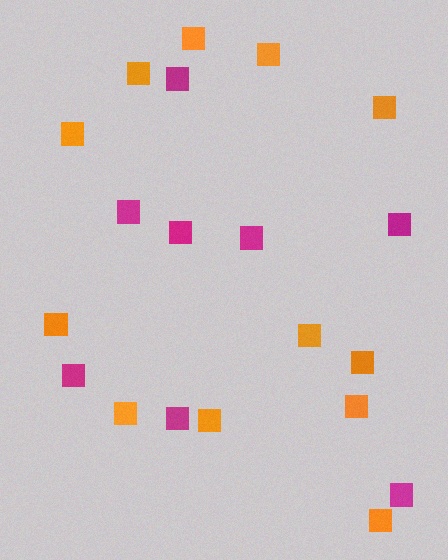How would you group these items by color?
There are 2 groups: one group of orange squares (12) and one group of magenta squares (8).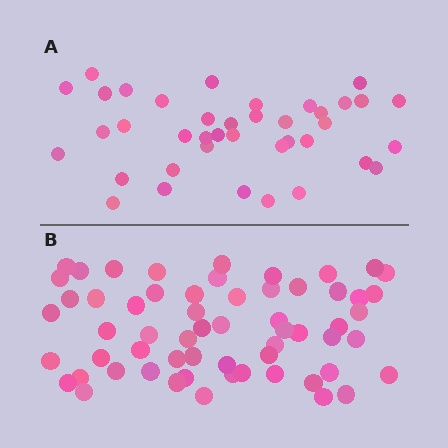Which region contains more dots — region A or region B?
Region B (the bottom region) has more dots.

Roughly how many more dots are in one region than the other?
Region B has approximately 20 more dots than region A.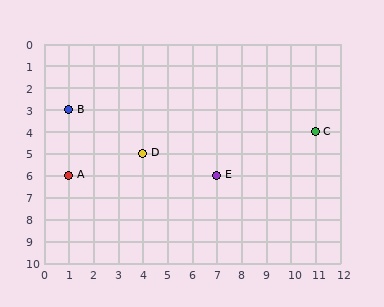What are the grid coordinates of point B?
Point B is at grid coordinates (1, 3).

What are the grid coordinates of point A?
Point A is at grid coordinates (1, 6).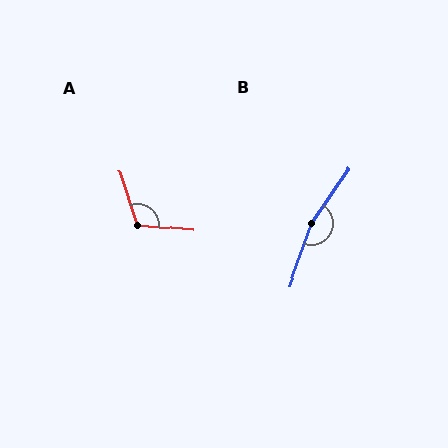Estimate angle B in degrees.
Approximately 165 degrees.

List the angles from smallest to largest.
A (114°), B (165°).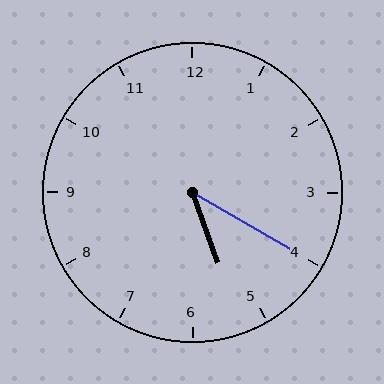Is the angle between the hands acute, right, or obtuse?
It is acute.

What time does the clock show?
5:20.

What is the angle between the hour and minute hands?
Approximately 40 degrees.